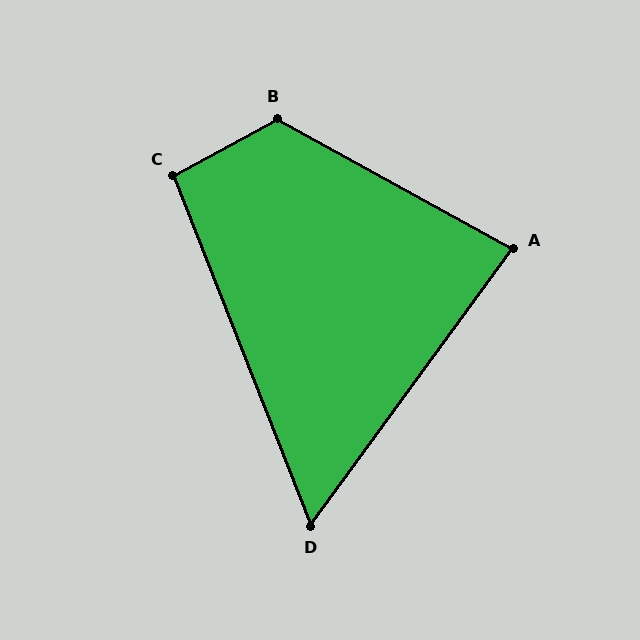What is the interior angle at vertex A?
Approximately 83 degrees (acute).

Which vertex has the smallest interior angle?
D, at approximately 58 degrees.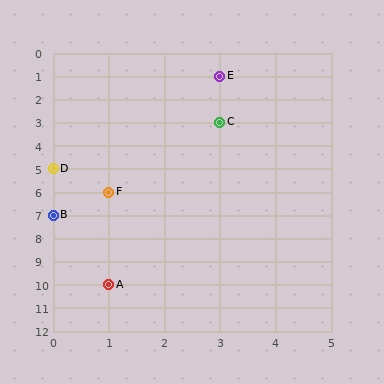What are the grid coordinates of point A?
Point A is at grid coordinates (1, 10).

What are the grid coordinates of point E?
Point E is at grid coordinates (3, 1).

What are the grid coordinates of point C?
Point C is at grid coordinates (3, 3).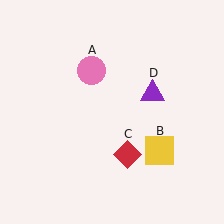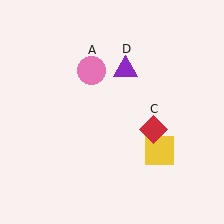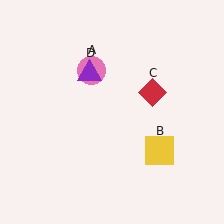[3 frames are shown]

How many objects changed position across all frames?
2 objects changed position: red diamond (object C), purple triangle (object D).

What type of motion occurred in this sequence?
The red diamond (object C), purple triangle (object D) rotated counterclockwise around the center of the scene.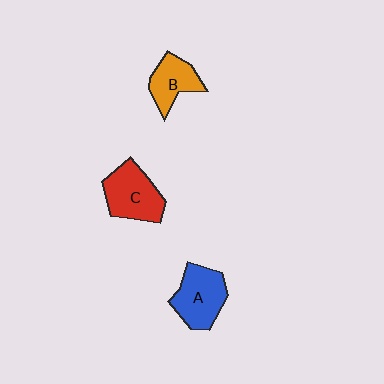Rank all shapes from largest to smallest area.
From largest to smallest: C (red), A (blue), B (orange).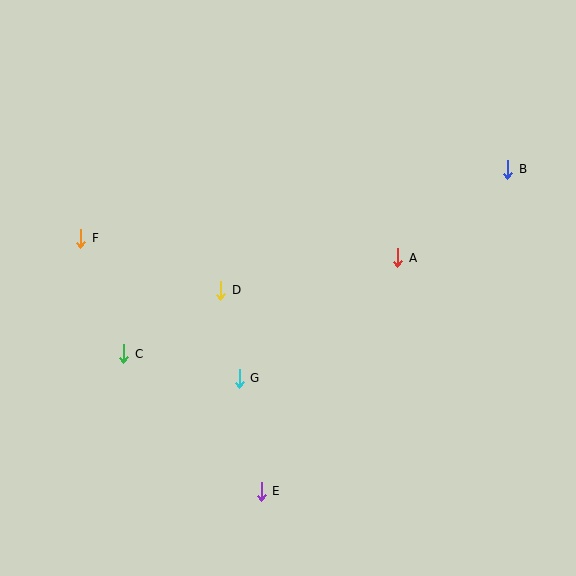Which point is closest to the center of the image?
Point D at (221, 290) is closest to the center.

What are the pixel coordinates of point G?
Point G is at (239, 378).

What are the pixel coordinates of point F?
Point F is at (81, 238).